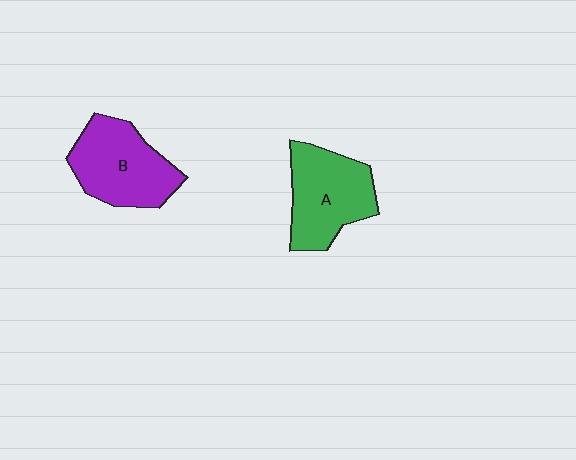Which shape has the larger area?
Shape B (purple).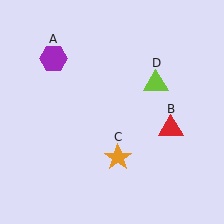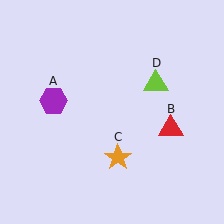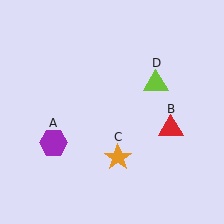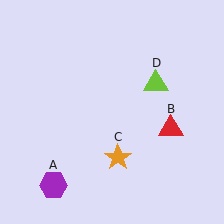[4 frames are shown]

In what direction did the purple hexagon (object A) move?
The purple hexagon (object A) moved down.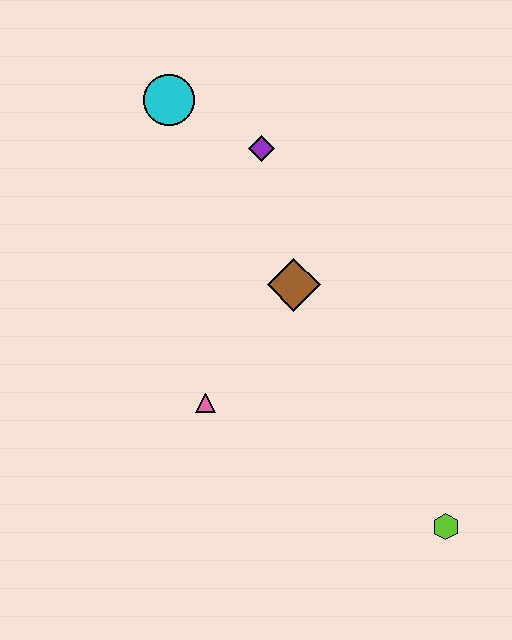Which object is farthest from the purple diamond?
The lime hexagon is farthest from the purple diamond.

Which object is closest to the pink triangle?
The brown diamond is closest to the pink triangle.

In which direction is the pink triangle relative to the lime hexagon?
The pink triangle is to the left of the lime hexagon.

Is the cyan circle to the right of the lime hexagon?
No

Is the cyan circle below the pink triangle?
No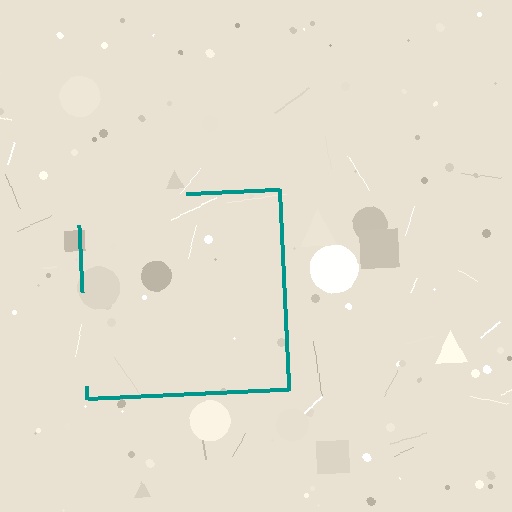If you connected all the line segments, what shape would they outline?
They would outline a square.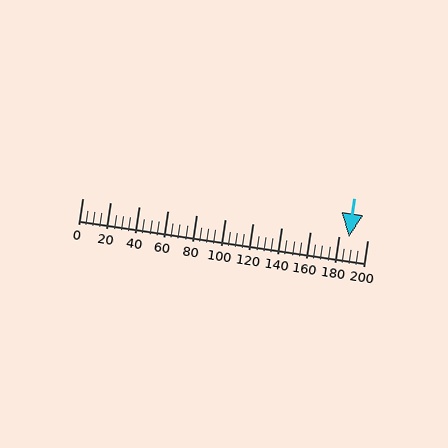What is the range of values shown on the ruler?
The ruler shows values from 0 to 200.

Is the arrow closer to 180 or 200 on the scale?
The arrow is closer to 180.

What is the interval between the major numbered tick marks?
The major tick marks are spaced 20 units apart.